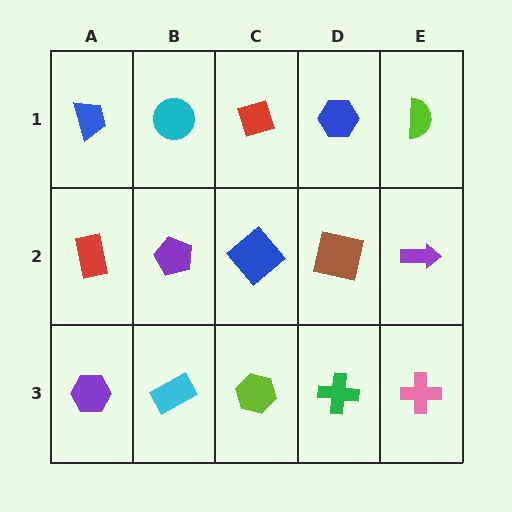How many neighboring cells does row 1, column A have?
2.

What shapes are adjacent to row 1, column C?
A blue diamond (row 2, column C), a cyan circle (row 1, column B), a blue hexagon (row 1, column D).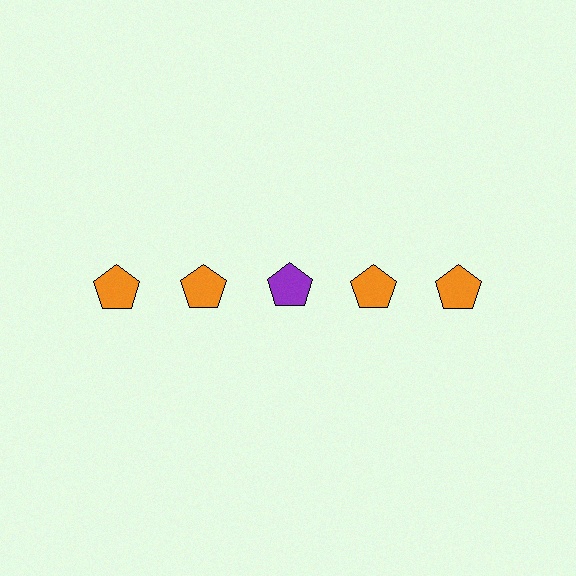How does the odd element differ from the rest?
It has a different color: purple instead of orange.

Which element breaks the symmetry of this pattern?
The purple pentagon in the top row, center column breaks the symmetry. All other shapes are orange pentagons.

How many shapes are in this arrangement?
There are 5 shapes arranged in a grid pattern.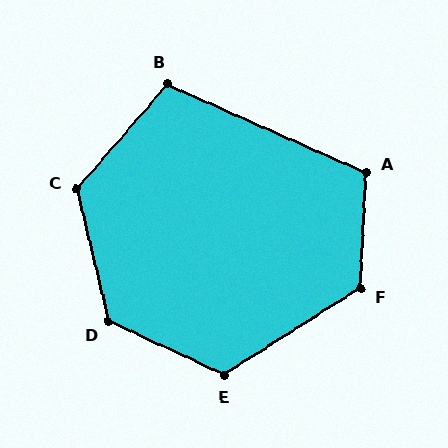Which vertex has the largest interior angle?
D, at approximately 128 degrees.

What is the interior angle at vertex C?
Approximately 126 degrees (obtuse).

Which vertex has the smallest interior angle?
B, at approximately 107 degrees.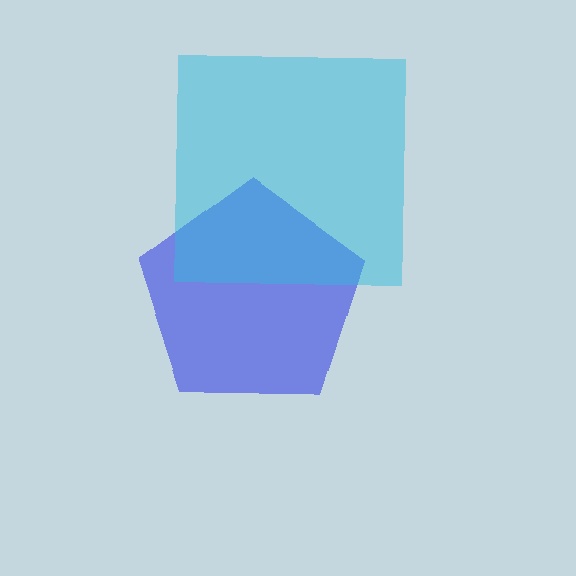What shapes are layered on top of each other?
The layered shapes are: a blue pentagon, a cyan square.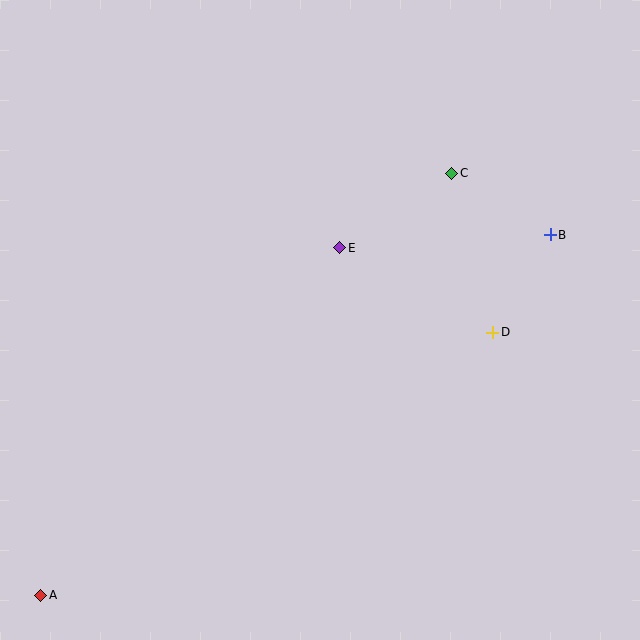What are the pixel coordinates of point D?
Point D is at (493, 332).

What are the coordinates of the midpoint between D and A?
The midpoint between D and A is at (267, 464).